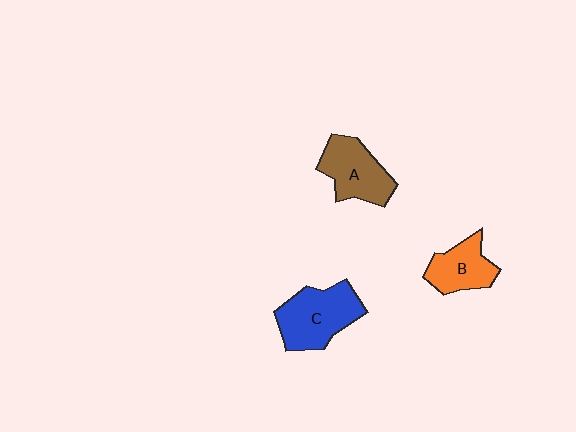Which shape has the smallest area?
Shape B (orange).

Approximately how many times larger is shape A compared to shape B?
Approximately 1.2 times.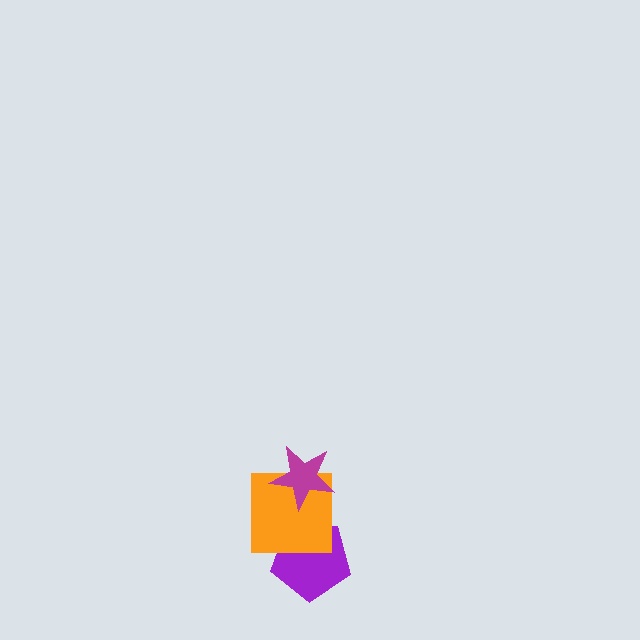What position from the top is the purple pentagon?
The purple pentagon is 3rd from the top.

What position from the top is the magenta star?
The magenta star is 1st from the top.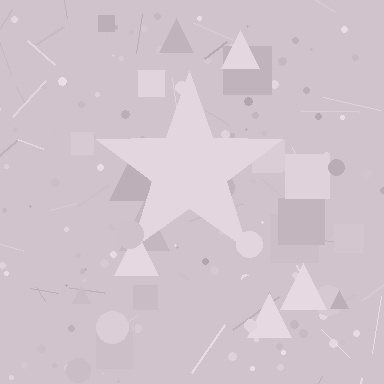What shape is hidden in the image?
A star is hidden in the image.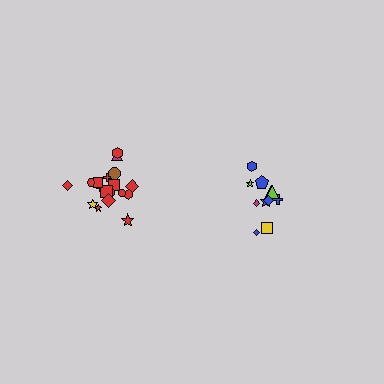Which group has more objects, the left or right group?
The left group.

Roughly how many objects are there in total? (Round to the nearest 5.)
Roughly 30 objects in total.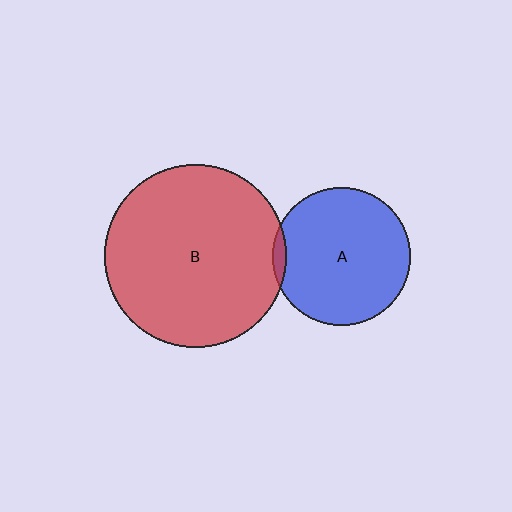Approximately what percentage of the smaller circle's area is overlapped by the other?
Approximately 5%.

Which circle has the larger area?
Circle B (red).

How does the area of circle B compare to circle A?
Approximately 1.7 times.